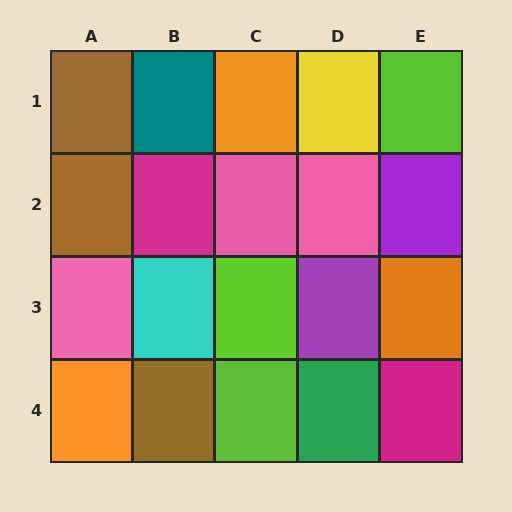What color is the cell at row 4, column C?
Lime.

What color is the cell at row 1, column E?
Lime.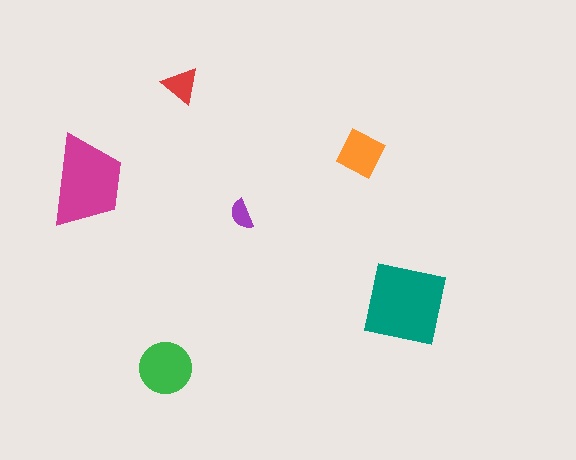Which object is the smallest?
The purple semicircle.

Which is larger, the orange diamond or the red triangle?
The orange diamond.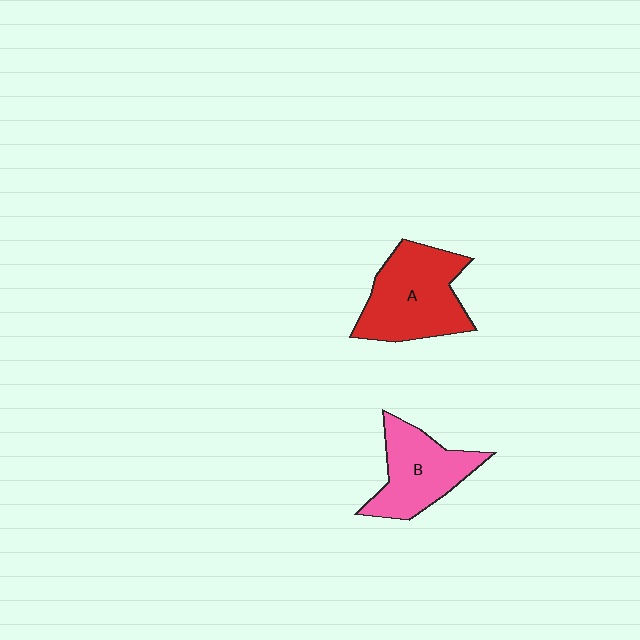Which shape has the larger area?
Shape A (red).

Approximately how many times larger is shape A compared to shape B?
Approximately 1.3 times.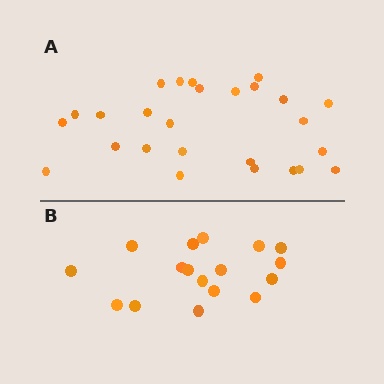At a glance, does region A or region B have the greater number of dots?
Region A (the top region) has more dots.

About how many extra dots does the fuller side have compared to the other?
Region A has roughly 8 or so more dots than region B.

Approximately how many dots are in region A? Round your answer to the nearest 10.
About 30 dots. (The exact count is 26, which rounds to 30.)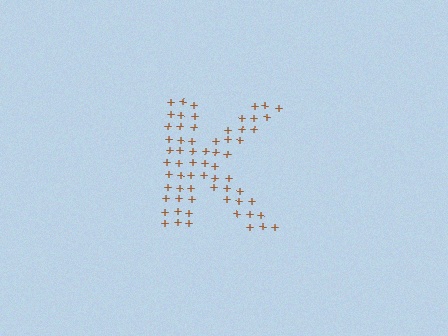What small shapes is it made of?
It is made of small plus signs.